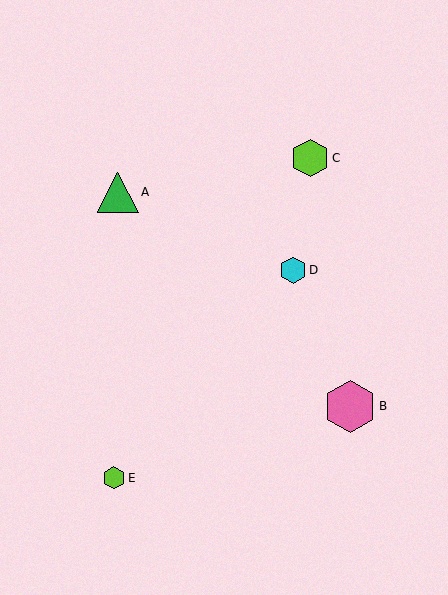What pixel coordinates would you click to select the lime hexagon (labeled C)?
Click at (310, 158) to select the lime hexagon C.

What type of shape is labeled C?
Shape C is a lime hexagon.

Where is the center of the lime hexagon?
The center of the lime hexagon is at (310, 158).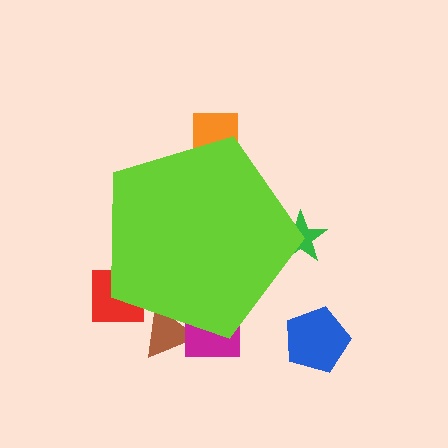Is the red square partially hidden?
Yes, the red square is partially hidden behind the lime pentagon.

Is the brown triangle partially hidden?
Yes, the brown triangle is partially hidden behind the lime pentagon.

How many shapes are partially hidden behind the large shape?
5 shapes are partially hidden.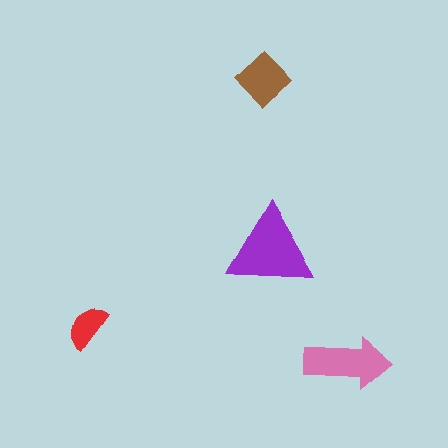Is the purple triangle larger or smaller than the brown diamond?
Larger.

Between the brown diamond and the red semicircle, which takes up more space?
The brown diamond.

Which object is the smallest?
The red semicircle.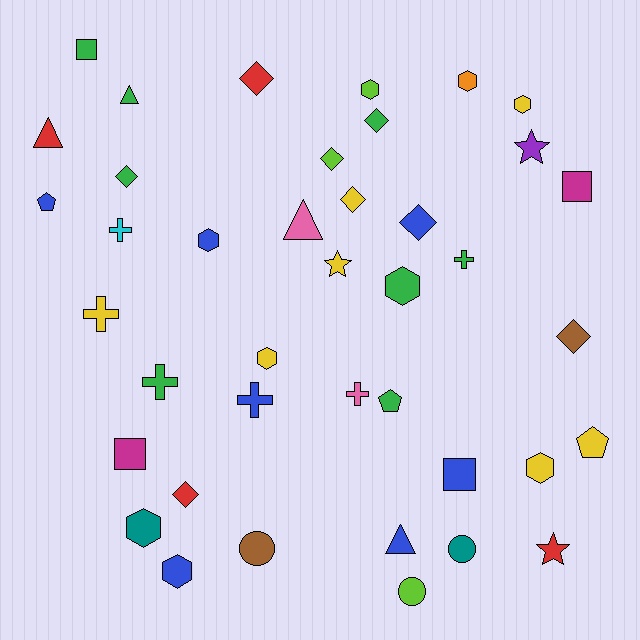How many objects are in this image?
There are 40 objects.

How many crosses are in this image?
There are 6 crosses.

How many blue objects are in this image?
There are 7 blue objects.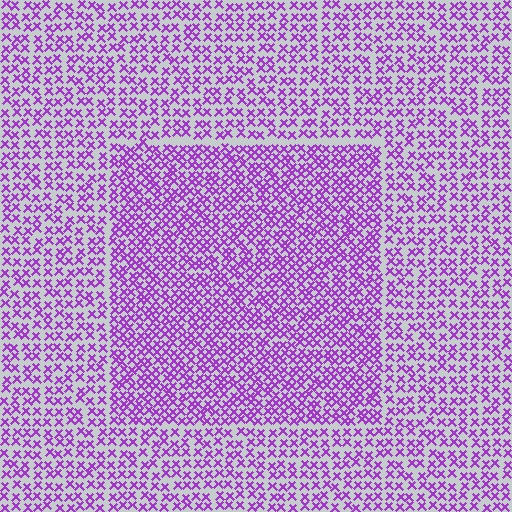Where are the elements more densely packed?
The elements are more densely packed inside the rectangle boundary.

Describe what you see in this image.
The image contains small purple elements arranged at two different densities. A rectangle-shaped region is visible where the elements are more densely packed than the surrounding area.